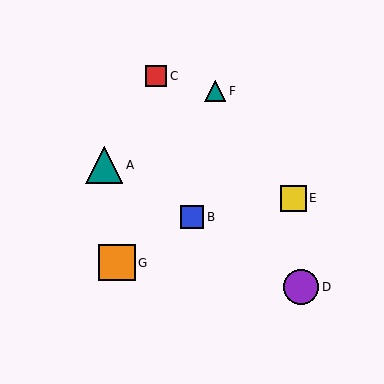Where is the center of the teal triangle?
The center of the teal triangle is at (104, 165).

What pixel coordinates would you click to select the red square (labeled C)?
Click at (156, 76) to select the red square C.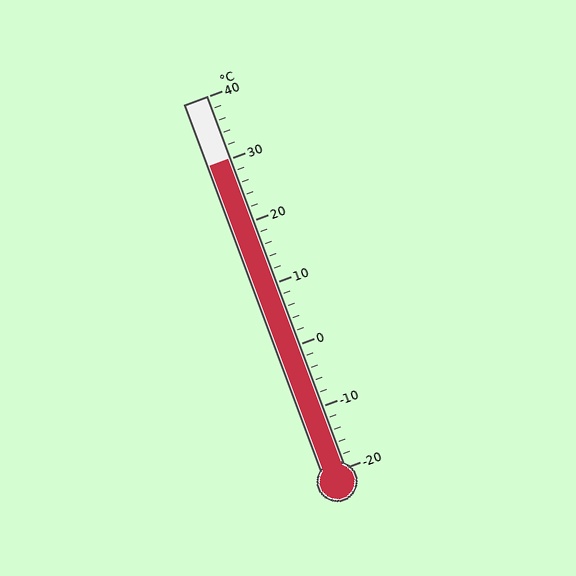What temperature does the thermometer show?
The thermometer shows approximately 30°C.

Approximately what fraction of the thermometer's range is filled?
The thermometer is filled to approximately 85% of its range.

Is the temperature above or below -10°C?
The temperature is above -10°C.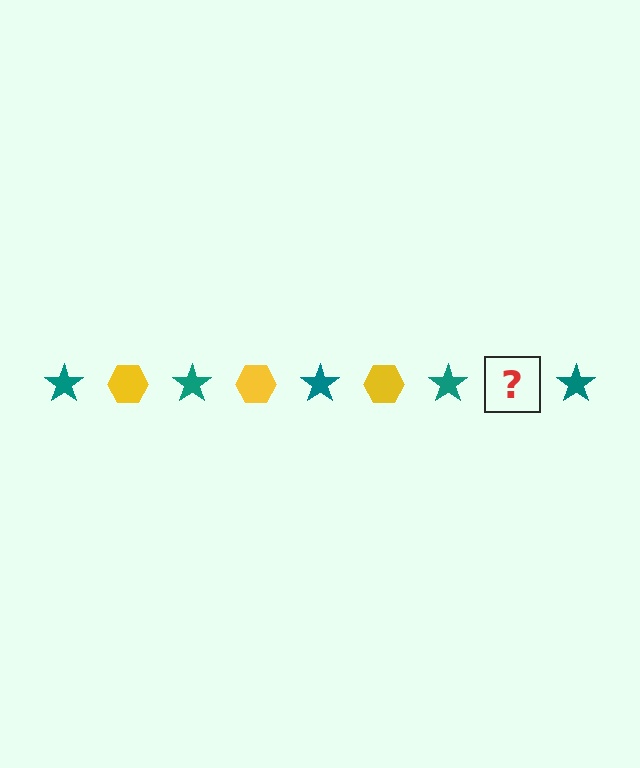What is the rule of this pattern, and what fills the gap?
The rule is that the pattern alternates between teal star and yellow hexagon. The gap should be filled with a yellow hexagon.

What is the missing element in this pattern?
The missing element is a yellow hexagon.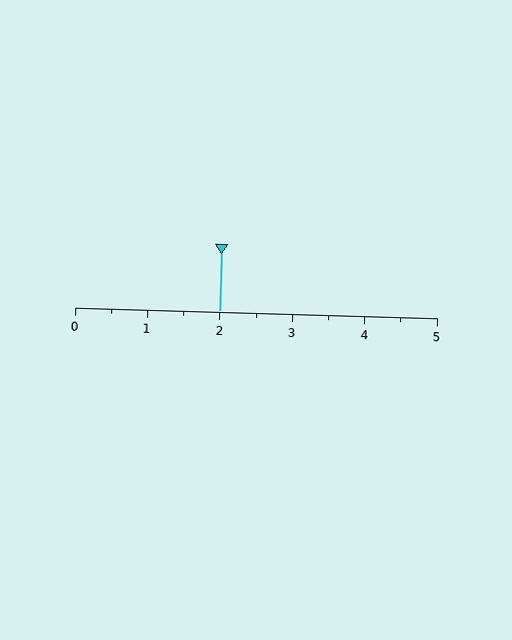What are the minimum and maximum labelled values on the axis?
The axis runs from 0 to 5.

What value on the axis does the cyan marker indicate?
The marker indicates approximately 2.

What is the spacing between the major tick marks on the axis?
The major ticks are spaced 1 apart.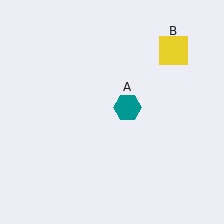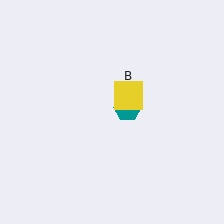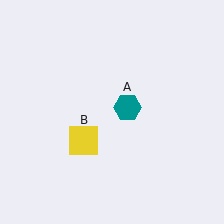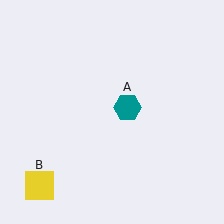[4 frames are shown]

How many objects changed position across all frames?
1 object changed position: yellow square (object B).